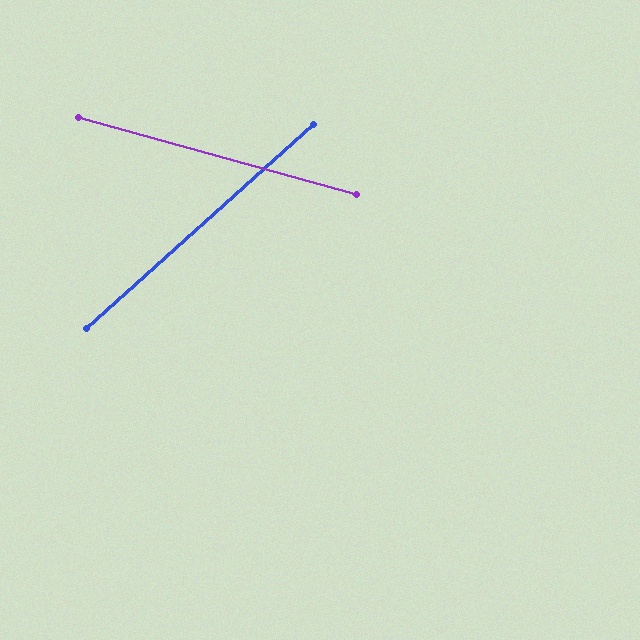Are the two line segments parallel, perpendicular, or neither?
Neither parallel nor perpendicular — they differ by about 58°.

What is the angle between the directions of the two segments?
Approximately 58 degrees.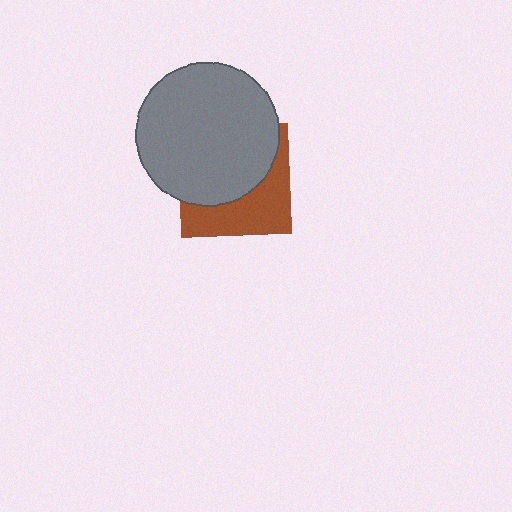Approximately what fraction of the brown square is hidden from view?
Roughly 58% of the brown square is hidden behind the gray circle.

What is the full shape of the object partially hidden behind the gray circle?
The partially hidden object is a brown square.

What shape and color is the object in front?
The object in front is a gray circle.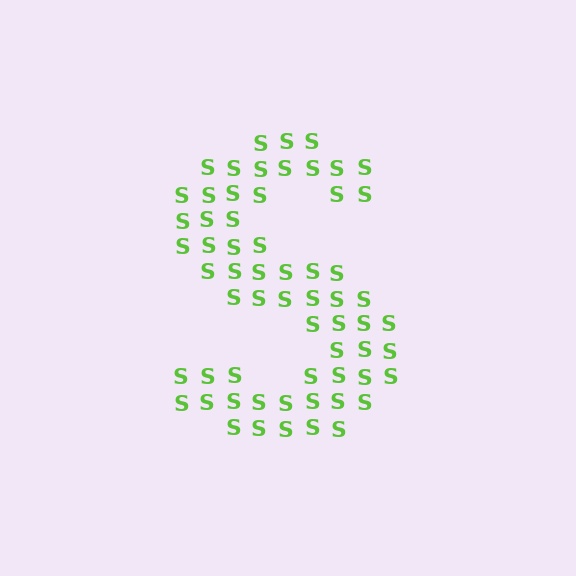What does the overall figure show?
The overall figure shows the letter S.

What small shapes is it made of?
It is made of small letter S's.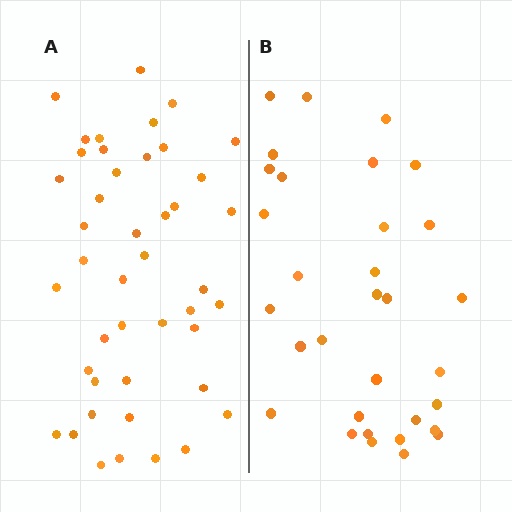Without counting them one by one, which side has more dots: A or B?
Region A (the left region) has more dots.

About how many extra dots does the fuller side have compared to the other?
Region A has roughly 12 or so more dots than region B.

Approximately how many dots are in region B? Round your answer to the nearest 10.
About 30 dots. (The exact count is 32, which rounds to 30.)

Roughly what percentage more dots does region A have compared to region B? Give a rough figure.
About 40% more.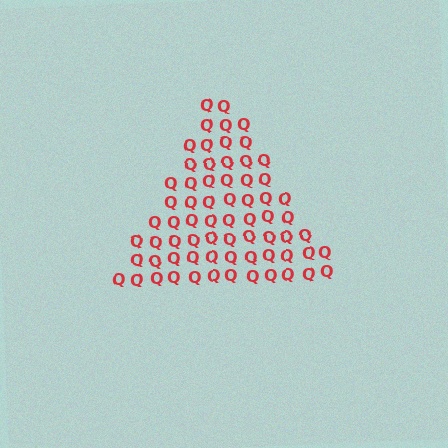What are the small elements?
The small elements are letter Q's.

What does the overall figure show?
The overall figure shows a triangle.